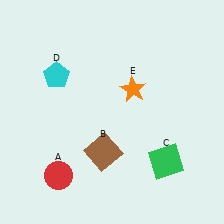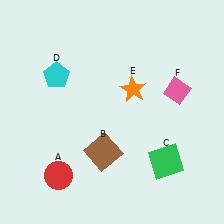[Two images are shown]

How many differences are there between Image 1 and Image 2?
There is 1 difference between the two images.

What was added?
A pink diamond (F) was added in Image 2.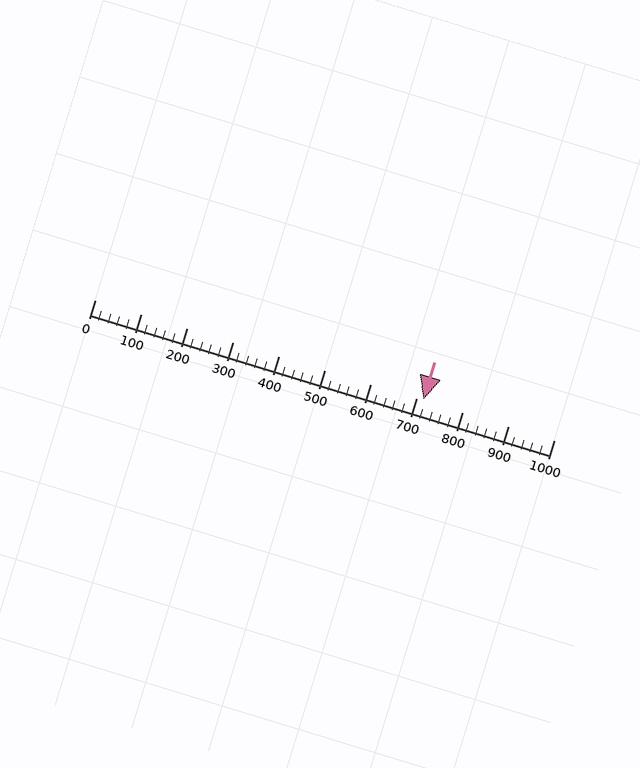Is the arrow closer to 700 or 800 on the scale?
The arrow is closer to 700.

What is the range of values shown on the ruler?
The ruler shows values from 0 to 1000.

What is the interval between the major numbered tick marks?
The major tick marks are spaced 100 units apart.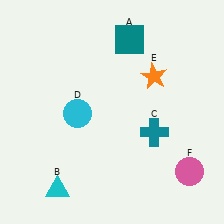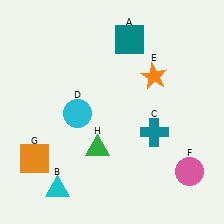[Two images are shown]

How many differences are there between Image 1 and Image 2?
There are 2 differences between the two images.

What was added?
An orange square (G), a green triangle (H) were added in Image 2.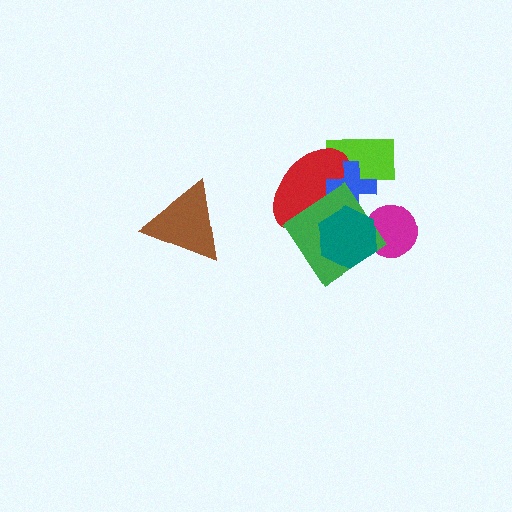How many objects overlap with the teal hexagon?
4 objects overlap with the teal hexagon.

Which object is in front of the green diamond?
The teal hexagon is in front of the green diamond.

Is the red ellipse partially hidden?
Yes, it is partially covered by another shape.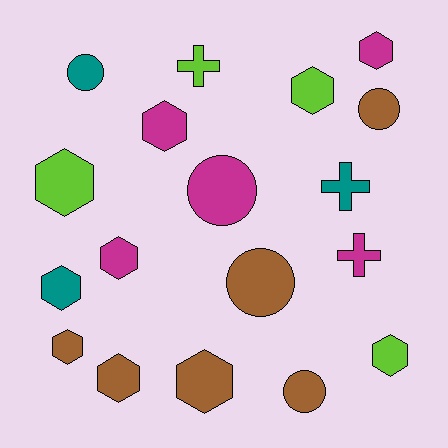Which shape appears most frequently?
Hexagon, with 10 objects.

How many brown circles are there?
There are 3 brown circles.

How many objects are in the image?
There are 18 objects.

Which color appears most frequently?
Brown, with 6 objects.